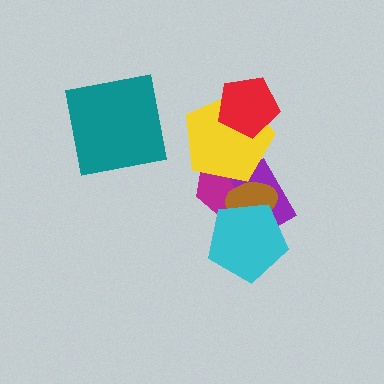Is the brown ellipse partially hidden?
Yes, it is partially covered by another shape.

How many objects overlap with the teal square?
0 objects overlap with the teal square.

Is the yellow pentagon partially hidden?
Yes, it is partially covered by another shape.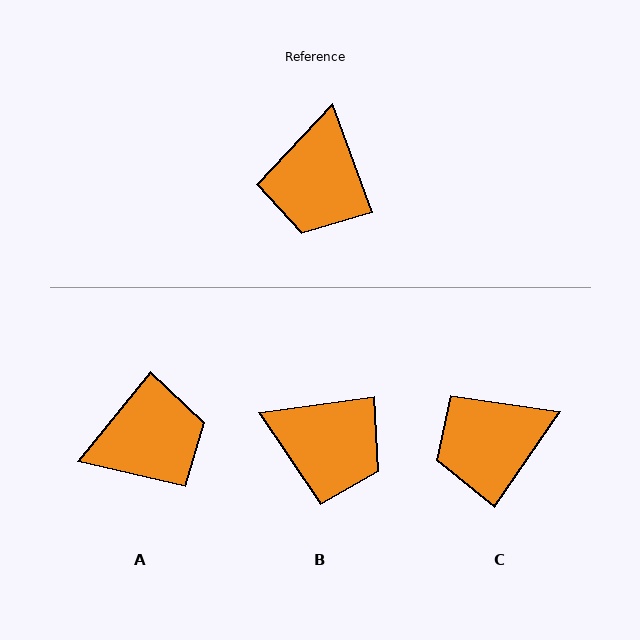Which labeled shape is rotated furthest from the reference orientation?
A, about 121 degrees away.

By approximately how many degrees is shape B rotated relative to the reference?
Approximately 77 degrees counter-clockwise.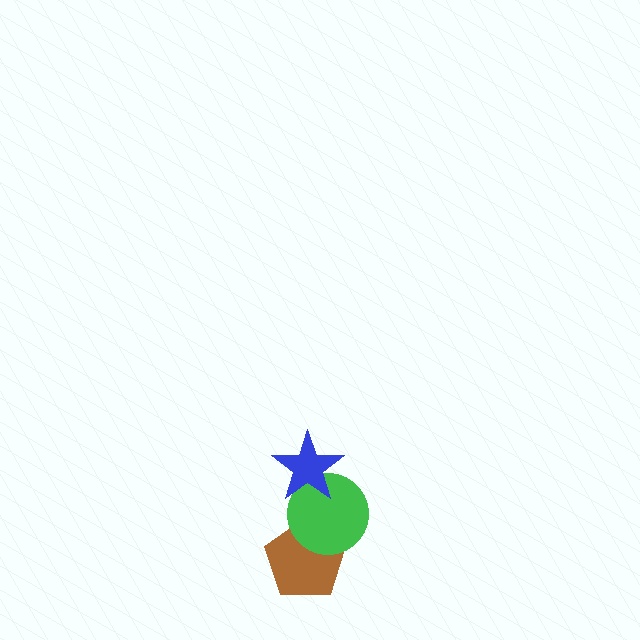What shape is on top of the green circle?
The blue star is on top of the green circle.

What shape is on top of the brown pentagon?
The green circle is on top of the brown pentagon.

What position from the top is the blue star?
The blue star is 1st from the top.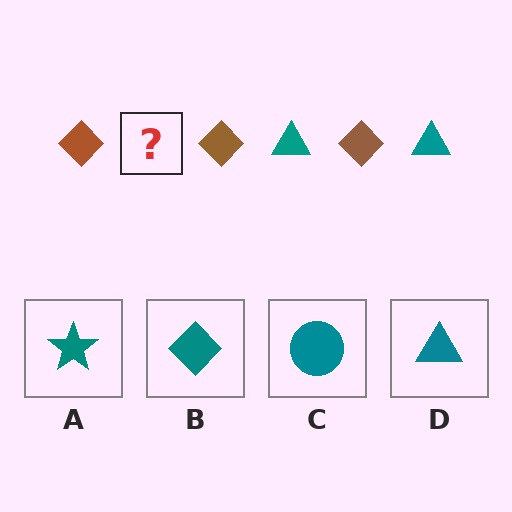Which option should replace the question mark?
Option D.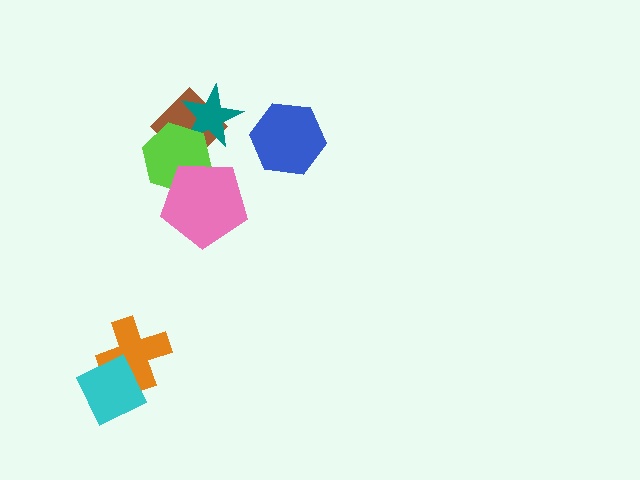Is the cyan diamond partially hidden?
No, no other shape covers it.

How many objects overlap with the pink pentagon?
1 object overlaps with the pink pentagon.